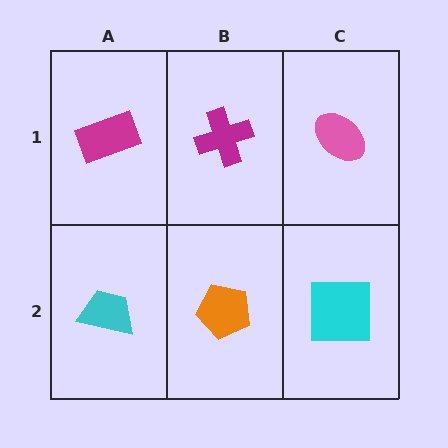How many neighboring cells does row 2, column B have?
3.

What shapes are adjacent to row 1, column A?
A cyan trapezoid (row 2, column A), a magenta cross (row 1, column B).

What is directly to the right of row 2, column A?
An orange pentagon.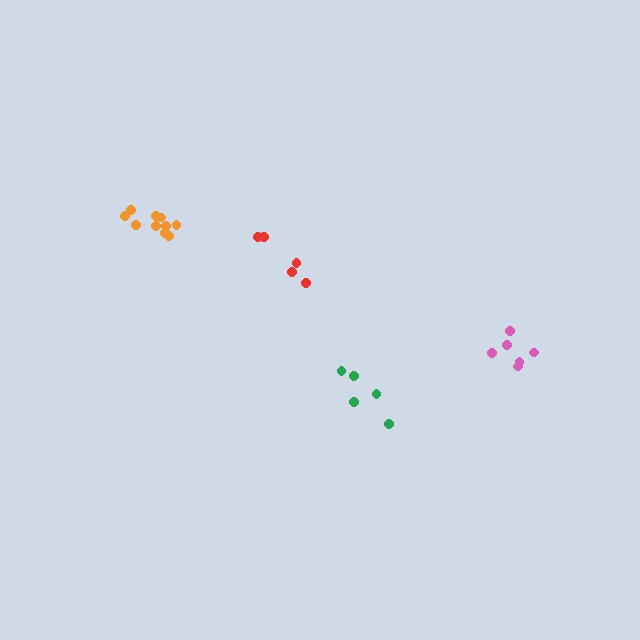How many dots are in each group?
Group 1: 5 dots, Group 2: 10 dots, Group 3: 5 dots, Group 4: 6 dots (26 total).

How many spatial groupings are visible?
There are 4 spatial groupings.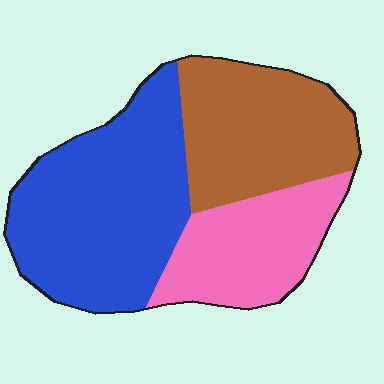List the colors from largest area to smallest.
From largest to smallest: blue, brown, pink.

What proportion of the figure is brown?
Brown takes up about one third (1/3) of the figure.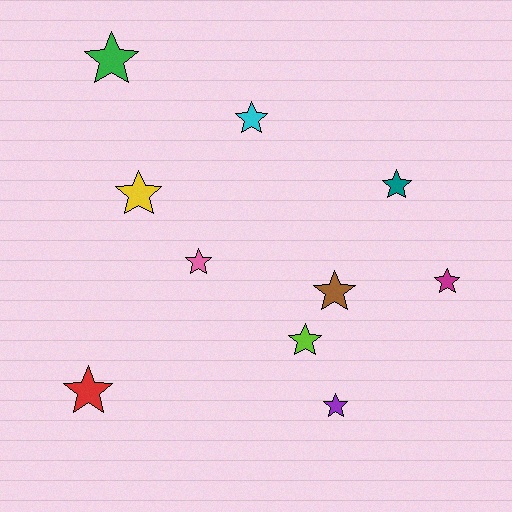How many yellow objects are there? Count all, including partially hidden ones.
There is 1 yellow object.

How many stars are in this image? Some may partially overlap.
There are 10 stars.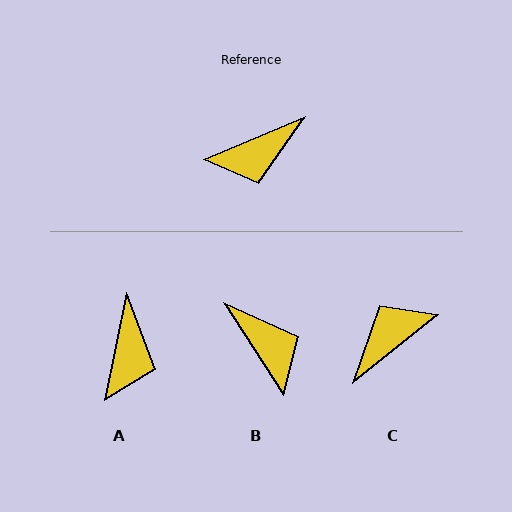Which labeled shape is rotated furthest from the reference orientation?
C, about 164 degrees away.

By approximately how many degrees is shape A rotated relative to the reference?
Approximately 55 degrees counter-clockwise.